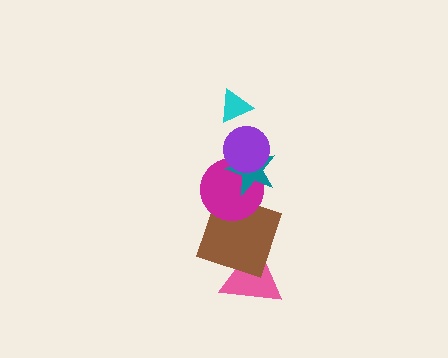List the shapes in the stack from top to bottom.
From top to bottom: the cyan triangle, the purple circle, the teal star, the magenta circle, the brown square, the pink triangle.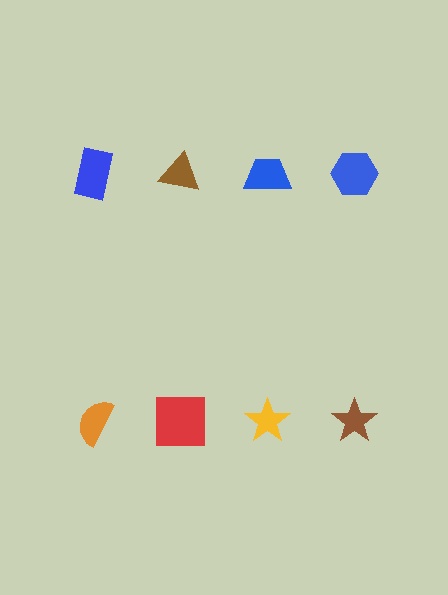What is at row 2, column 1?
An orange semicircle.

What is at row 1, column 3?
A blue trapezoid.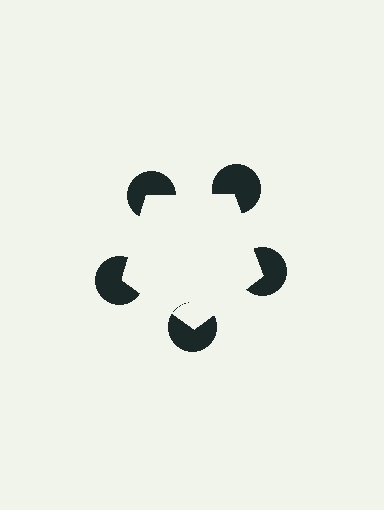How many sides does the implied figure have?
5 sides.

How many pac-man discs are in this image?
There are 5 — one at each vertex of the illusory pentagon.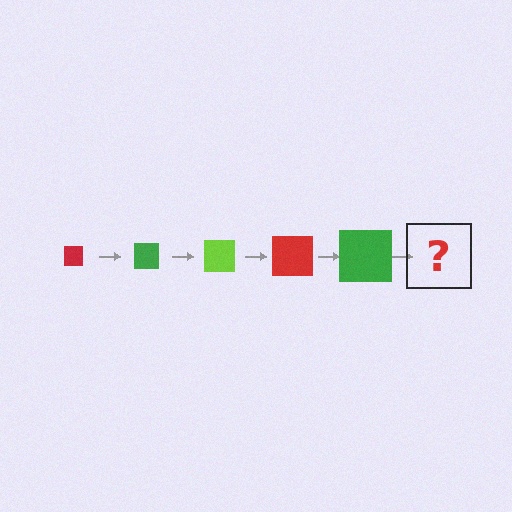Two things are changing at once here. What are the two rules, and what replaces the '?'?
The two rules are that the square grows larger each step and the color cycles through red, green, and lime. The '?' should be a lime square, larger than the previous one.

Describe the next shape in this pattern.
It should be a lime square, larger than the previous one.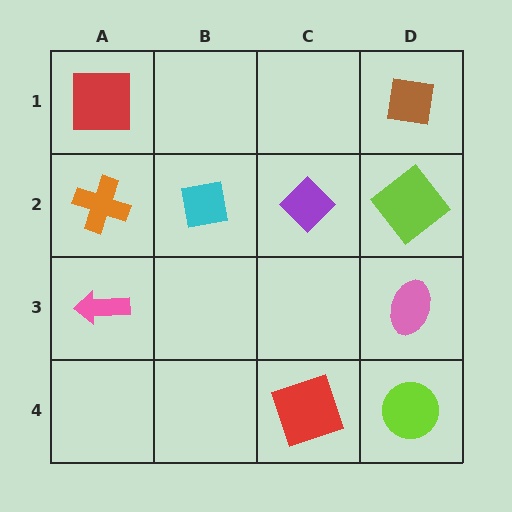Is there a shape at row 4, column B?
No, that cell is empty.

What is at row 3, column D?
A pink ellipse.